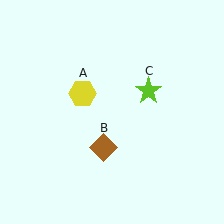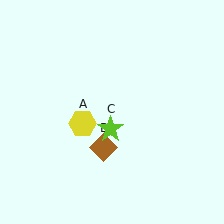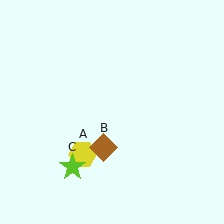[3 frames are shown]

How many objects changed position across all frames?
2 objects changed position: yellow hexagon (object A), lime star (object C).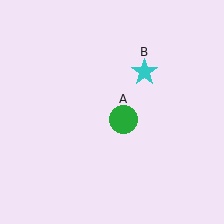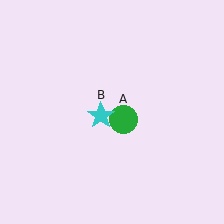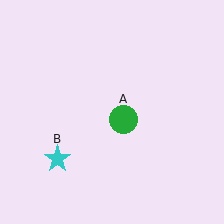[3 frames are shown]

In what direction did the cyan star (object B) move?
The cyan star (object B) moved down and to the left.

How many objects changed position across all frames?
1 object changed position: cyan star (object B).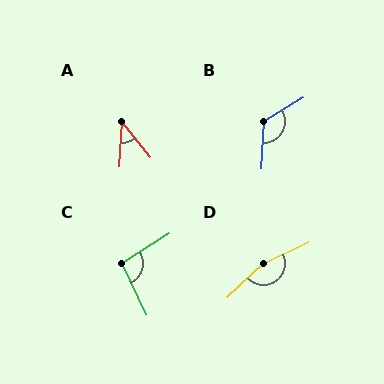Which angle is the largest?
D, at approximately 163 degrees.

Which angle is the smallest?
A, at approximately 42 degrees.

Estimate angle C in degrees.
Approximately 97 degrees.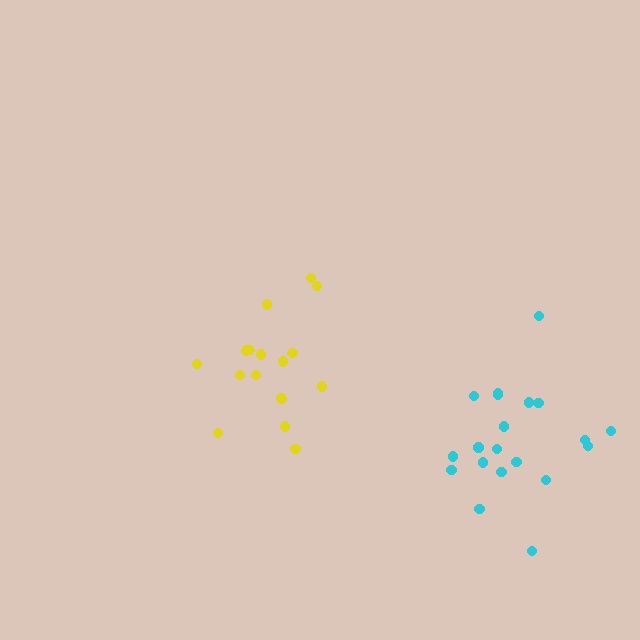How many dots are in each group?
Group 1: 16 dots, Group 2: 20 dots (36 total).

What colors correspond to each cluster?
The clusters are colored: yellow, cyan.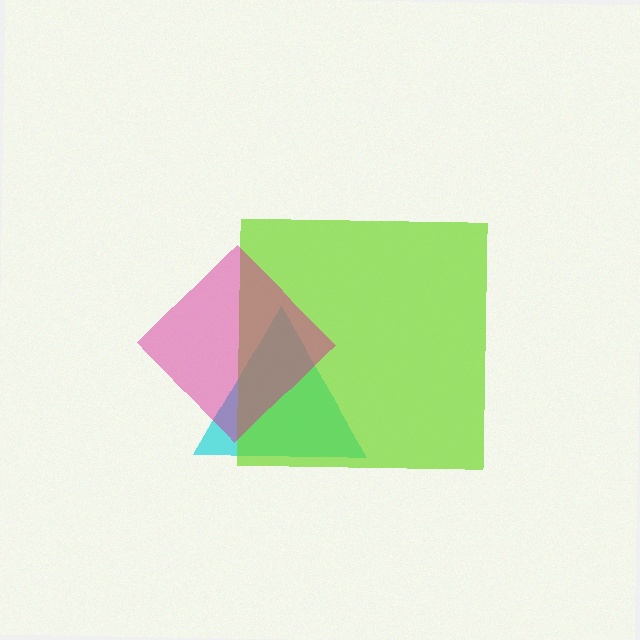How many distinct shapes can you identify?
There are 3 distinct shapes: a cyan triangle, a lime square, a magenta diamond.